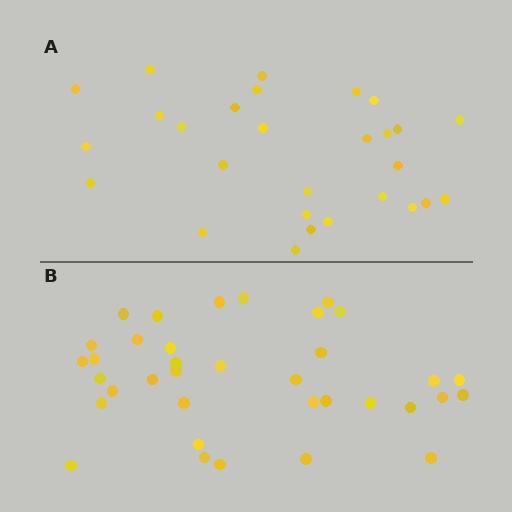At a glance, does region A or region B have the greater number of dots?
Region B (the bottom region) has more dots.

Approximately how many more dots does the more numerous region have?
Region B has roughly 8 or so more dots than region A.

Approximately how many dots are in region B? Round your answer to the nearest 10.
About 40 dots. (The exact count is 36, which rounds to 40.)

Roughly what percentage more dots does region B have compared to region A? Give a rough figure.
About 30% more.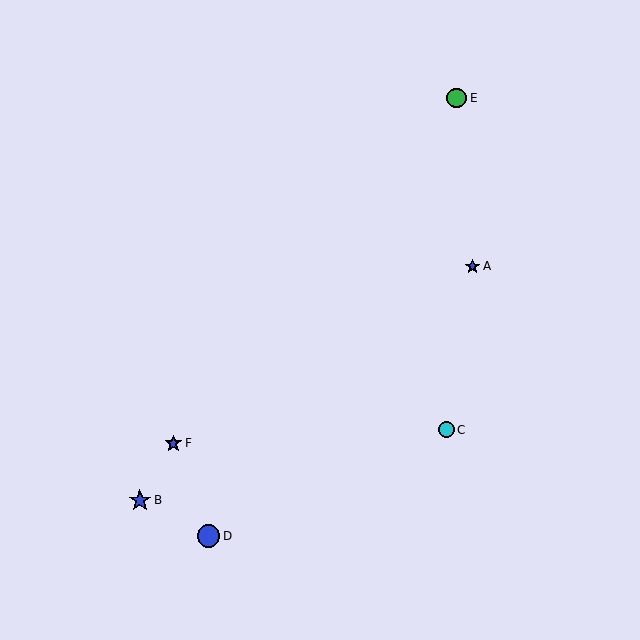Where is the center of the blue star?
The center of the blue star is at (472, 266).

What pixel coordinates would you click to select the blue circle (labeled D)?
Click at (208, 536) to select the blue circle D.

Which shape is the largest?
The blue circle (labeled D) is the largest.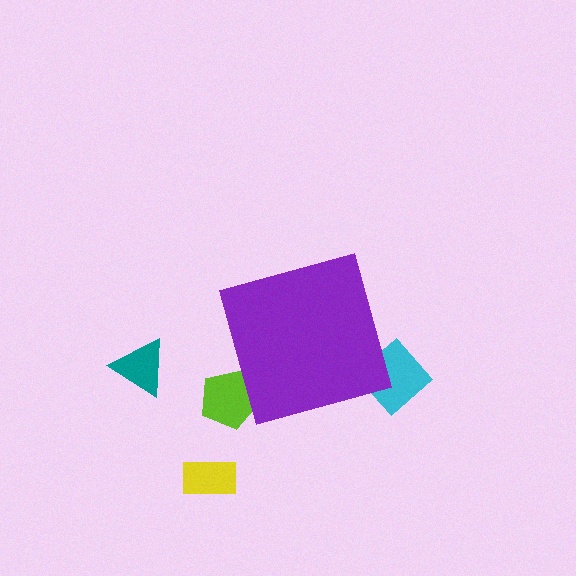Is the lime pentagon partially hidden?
Yes, the lime pentagon is partially hidden behind the purple diamond.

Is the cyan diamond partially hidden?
Yes, the cyan diamond is partially hidden behind the purple diamond.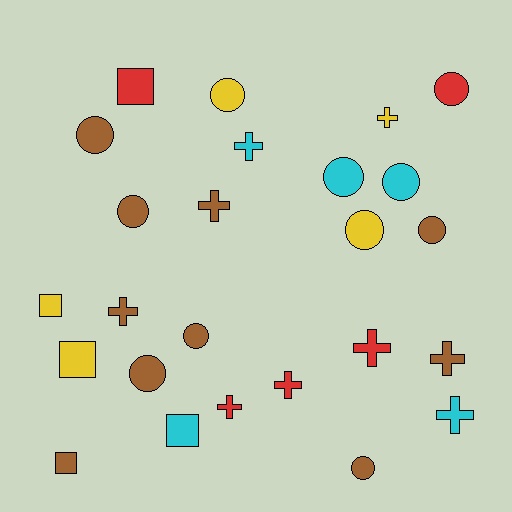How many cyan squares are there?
There is 1 cyan square.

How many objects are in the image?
There are 25 objects.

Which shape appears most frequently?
Circle, with 11 objects.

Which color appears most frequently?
Brown, with 10 objects.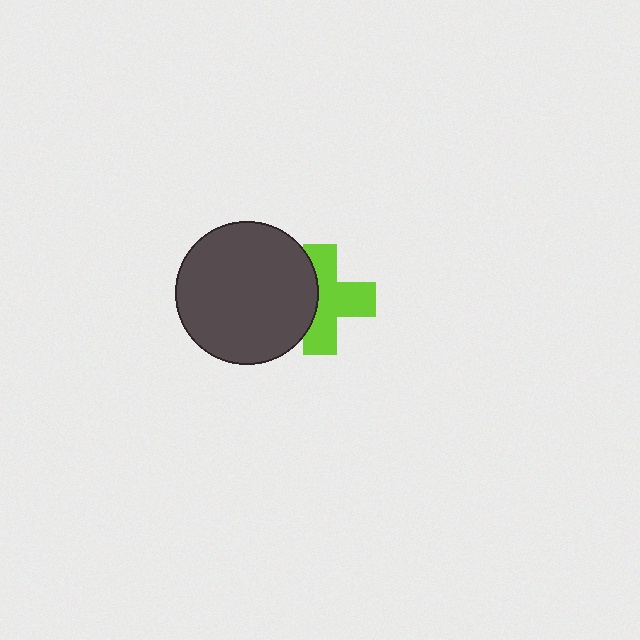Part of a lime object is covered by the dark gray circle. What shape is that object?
It is a cross.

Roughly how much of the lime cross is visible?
About half of it is visible (roughly 64%).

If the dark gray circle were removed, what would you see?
You would see the complete lime cross.